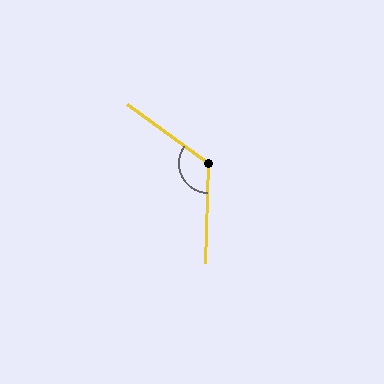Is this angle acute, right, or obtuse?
It is obtuse.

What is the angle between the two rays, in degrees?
Approximately 124 degrees.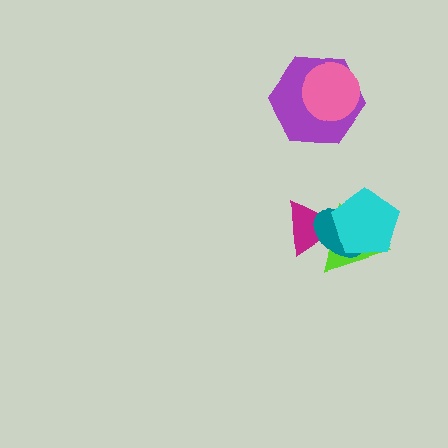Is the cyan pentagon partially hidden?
No, no other shape covers it.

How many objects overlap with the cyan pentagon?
3 objects overlap with the cyan pentagon.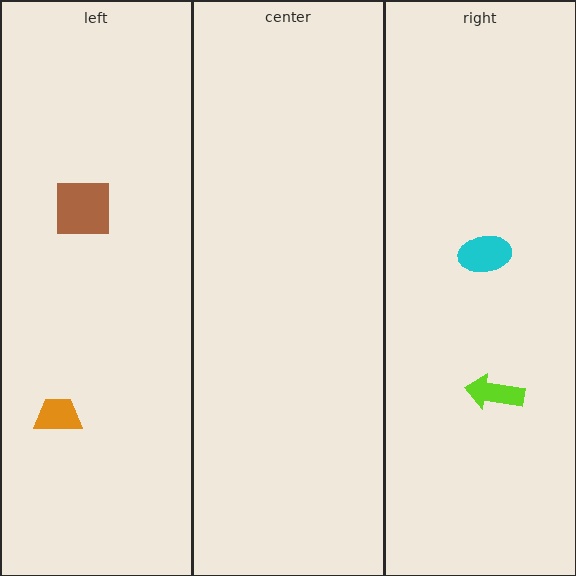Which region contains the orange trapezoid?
The left region.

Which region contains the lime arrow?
The right region.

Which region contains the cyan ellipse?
The right region.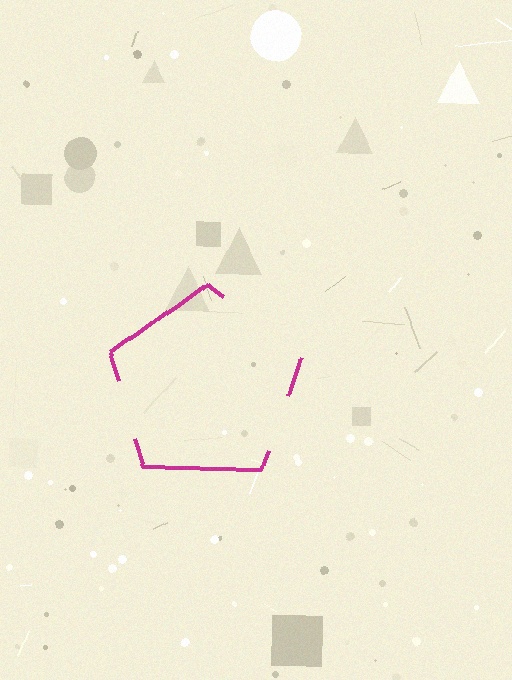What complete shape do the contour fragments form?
The contour fragments form a pentagon.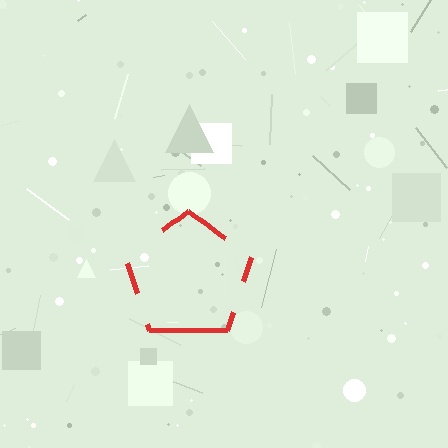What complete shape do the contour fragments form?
The contour fragments form a pentagon.